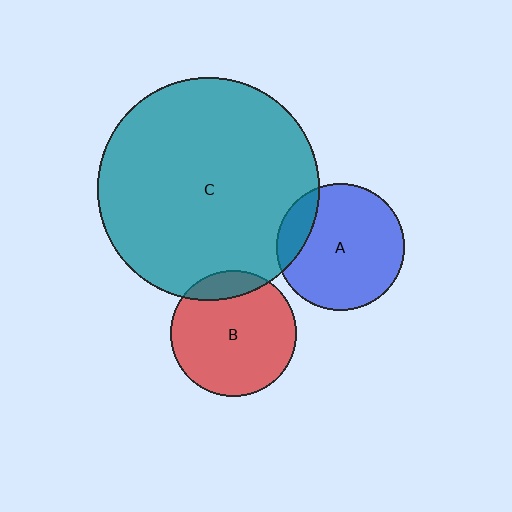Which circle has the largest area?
Circle C (teal).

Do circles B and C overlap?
Yes.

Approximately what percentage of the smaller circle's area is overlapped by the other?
Approximately 15%.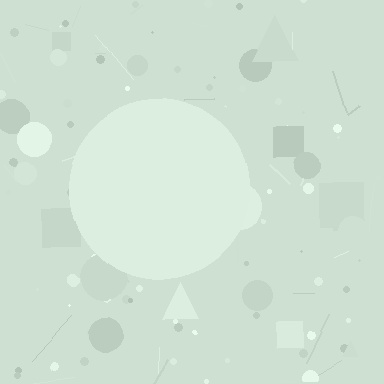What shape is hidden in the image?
A circle is hidden in the image.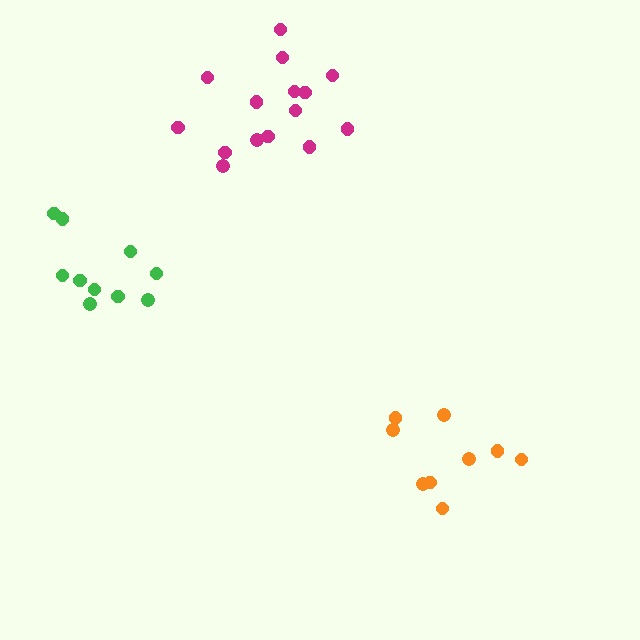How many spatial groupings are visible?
There are 3 spatial groupings.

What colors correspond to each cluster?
The clusters are colored: orange, magenta, green.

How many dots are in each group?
Group 1: 9 dots, Group 2: 15 dots, Group 3: 10 dots (34 total).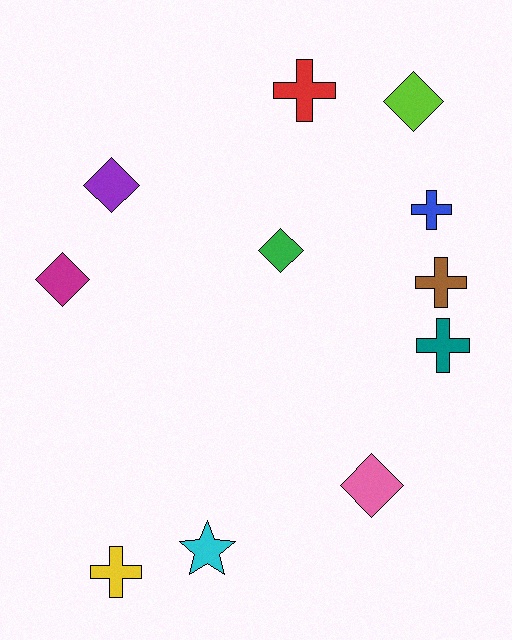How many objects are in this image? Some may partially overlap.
There are 11 objects.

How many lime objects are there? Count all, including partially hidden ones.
There is 1 lime object.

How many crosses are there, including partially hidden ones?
There are 5 crosses.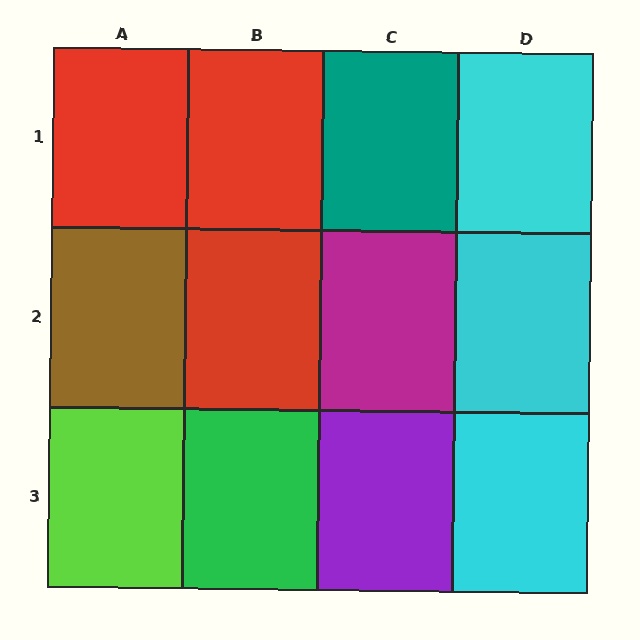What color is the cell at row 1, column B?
Red.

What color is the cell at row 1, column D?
Cyan.